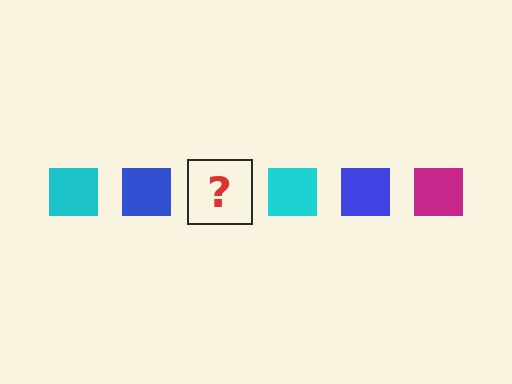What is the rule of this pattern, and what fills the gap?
The rule is that the pattern cycles through cyan, blue, magenta squares. The gap should be filled with a magenta square.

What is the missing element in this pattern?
The missing element is a magenta square.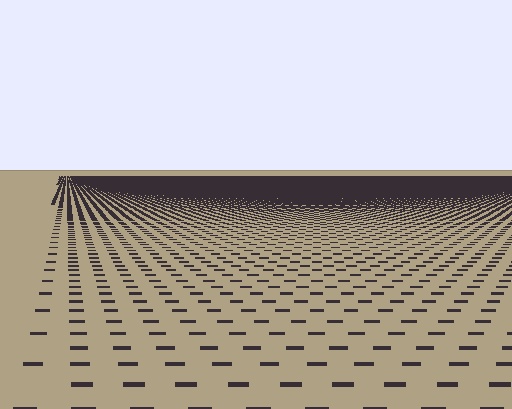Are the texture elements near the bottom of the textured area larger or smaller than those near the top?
Larger. Near the bottom, elements are closer to the viewer and appear at a bigger on-screen size.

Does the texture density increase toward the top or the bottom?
Density increases toward the top.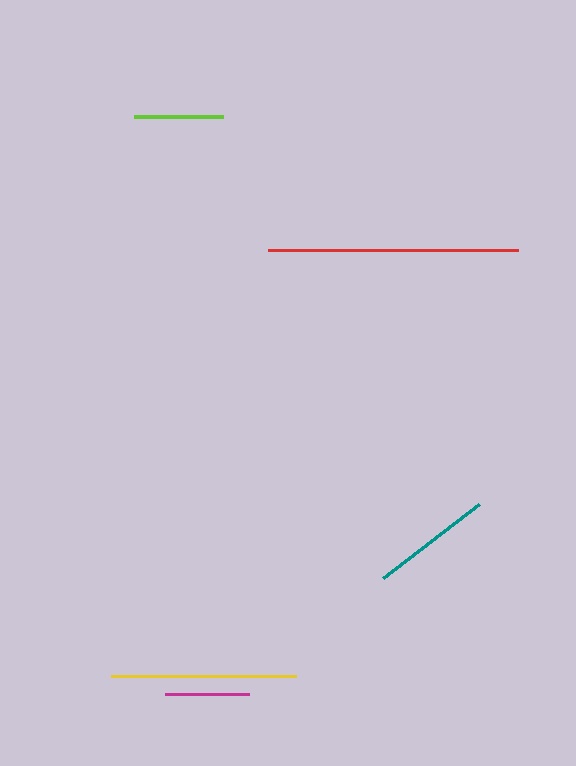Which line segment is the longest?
The red line is the longest at approximately 251 pixels.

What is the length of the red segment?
The red segment is approximately 251 pixels long.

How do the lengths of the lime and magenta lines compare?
The lime and magenta lines are approximately the same length.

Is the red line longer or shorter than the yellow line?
The red line is longer than the yellow line.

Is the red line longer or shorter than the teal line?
The red line is longer than the teal line.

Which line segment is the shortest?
The magenta line is the shortest at approximately 85 pixels.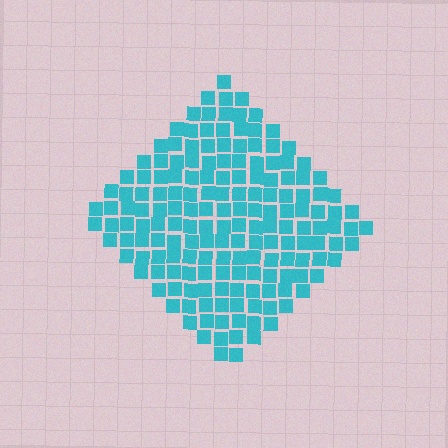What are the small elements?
The small elements are squares.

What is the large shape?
The large shape is a diamond.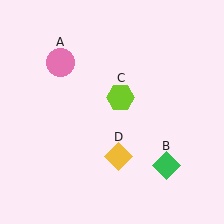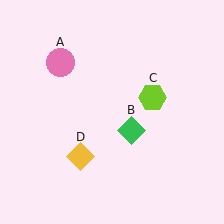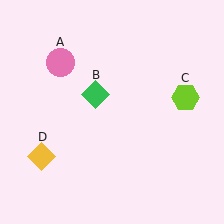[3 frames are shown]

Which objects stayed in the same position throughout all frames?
Pink circle (object A) remained stationary.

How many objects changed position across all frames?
3 objects changed position: green diamond (object B), lime hexagon (object C), yellow diamond (object D).